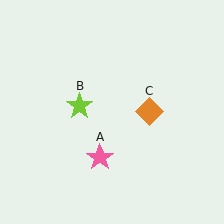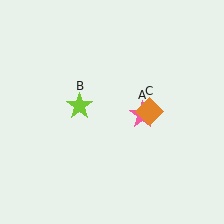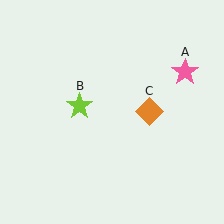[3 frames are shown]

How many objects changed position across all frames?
1 object changed position: pink star (object A).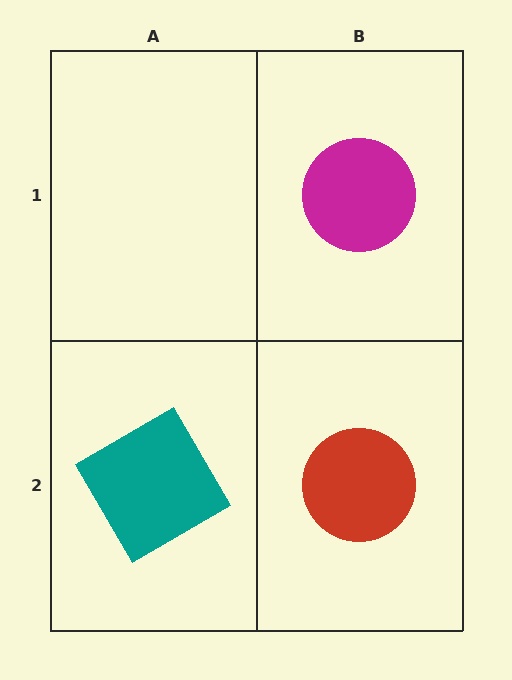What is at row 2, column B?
A red circle.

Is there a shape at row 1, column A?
No, that cell is empty.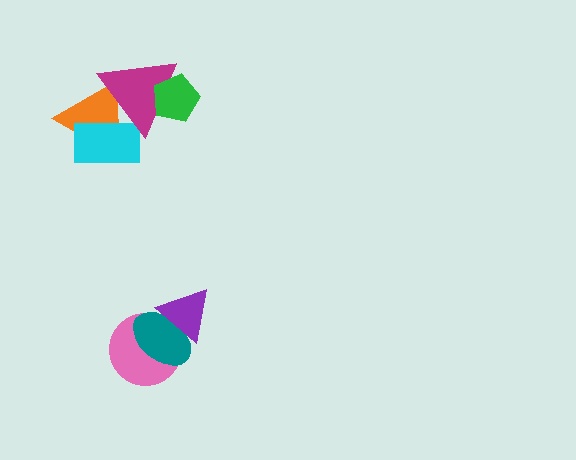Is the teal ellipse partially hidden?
Yes, it is partially covered by another shape.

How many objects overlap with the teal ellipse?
2 objects overlap with the teal ellipse.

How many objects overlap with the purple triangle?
2 objects overlap with the purple triangle.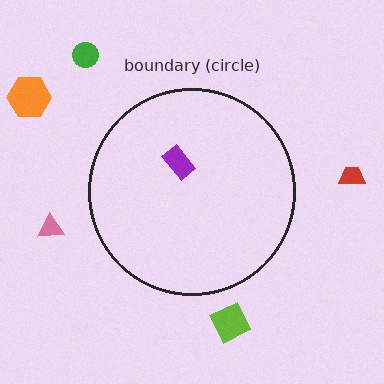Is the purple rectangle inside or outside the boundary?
Inside.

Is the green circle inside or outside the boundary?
Outside.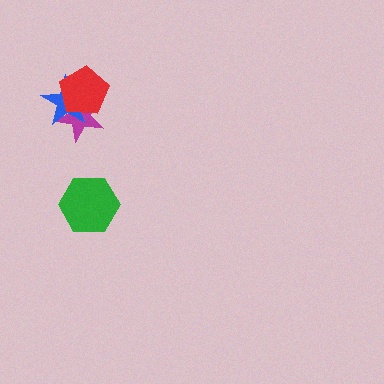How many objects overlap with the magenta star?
2 objects overlap with the magenta star.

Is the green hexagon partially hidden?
No, no other shape covers it.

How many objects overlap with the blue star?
2 objects overlap with the blue star.